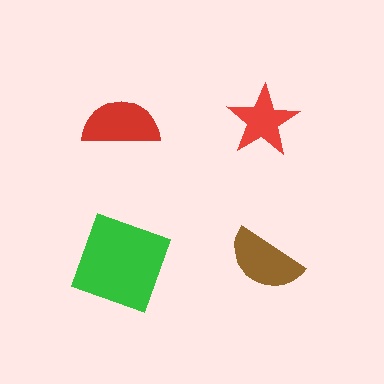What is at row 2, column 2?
A brown semicircle.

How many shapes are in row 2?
2 shapes.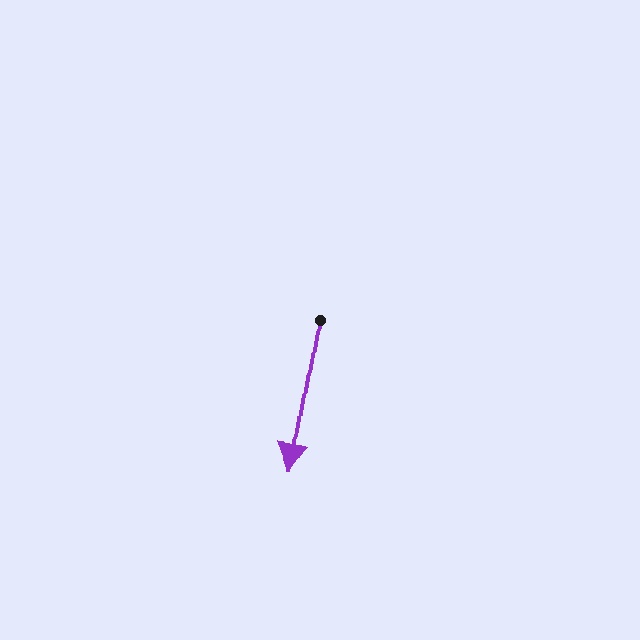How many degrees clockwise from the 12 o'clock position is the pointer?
Approximately 190 degrees.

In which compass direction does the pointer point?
South.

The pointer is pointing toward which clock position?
Roughly 6 o'clock.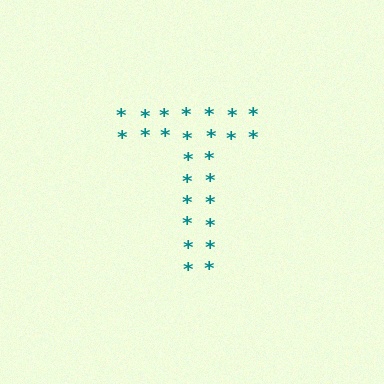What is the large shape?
The large shape is the letter T.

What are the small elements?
The small elements are asterisks.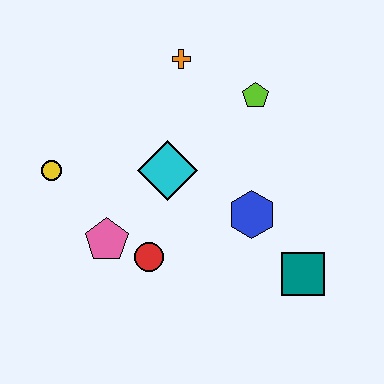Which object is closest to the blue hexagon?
The teal square is closest to the blue hexagon.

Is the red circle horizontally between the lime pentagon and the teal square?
No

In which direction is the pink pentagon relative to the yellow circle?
The pink pentagon is below the yellow circle.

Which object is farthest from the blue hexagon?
The yellow circle is farthest from the blue hexagon.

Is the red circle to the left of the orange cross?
Yes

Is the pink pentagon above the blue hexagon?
No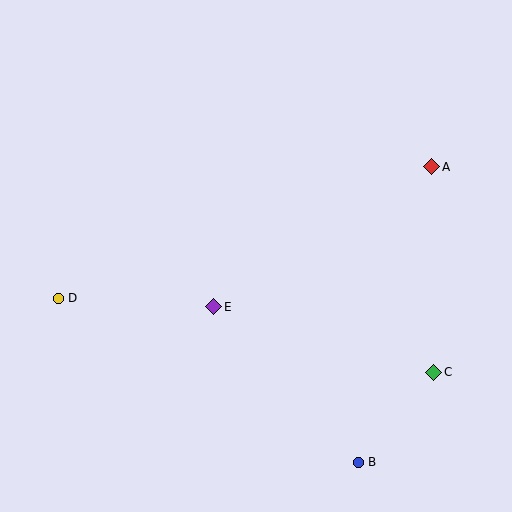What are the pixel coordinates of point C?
Point C is at (434, 372).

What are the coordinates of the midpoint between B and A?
The midpoint between B and A is at (395, 314).